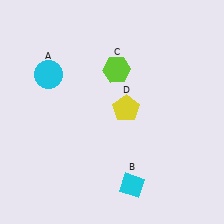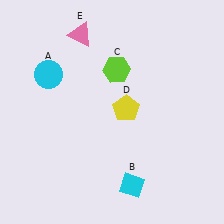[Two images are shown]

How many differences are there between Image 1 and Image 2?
There is 1 difference between the two images.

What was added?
A pink triangle (E) was added in Image 2.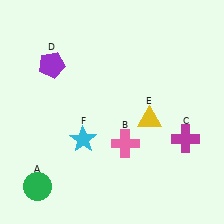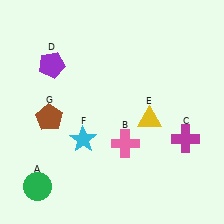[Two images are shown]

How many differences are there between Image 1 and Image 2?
There is 1 difference between the two images.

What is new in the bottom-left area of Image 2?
A brown pentagon (G) was added in the bottom-left area of Image 2.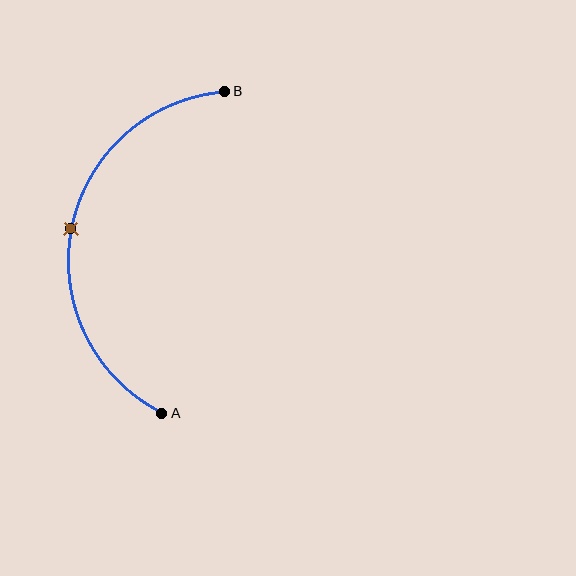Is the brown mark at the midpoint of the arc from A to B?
Yes. The brown mark lies on the arc at equal arc-length from both A and B — it is the arc midpoint.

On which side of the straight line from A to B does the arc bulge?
The arc bulges to the left of the straight line connecting A and B.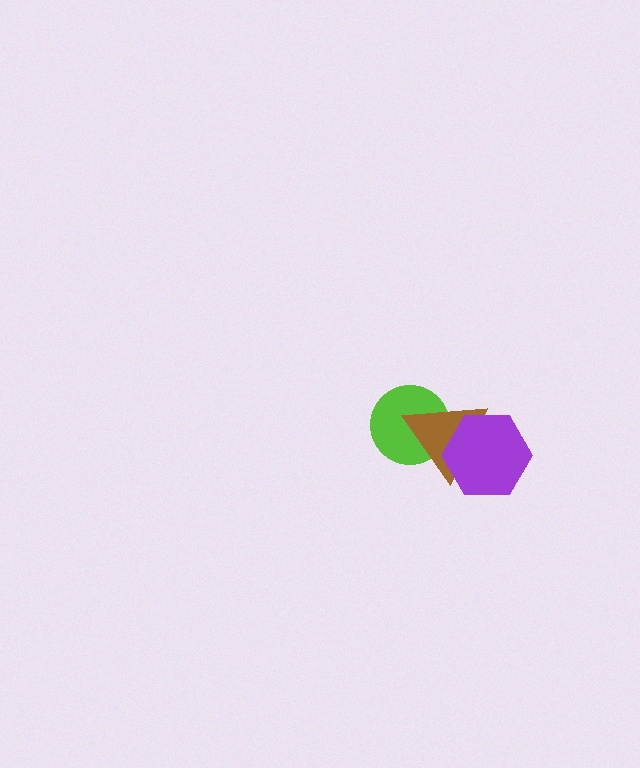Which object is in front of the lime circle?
The brown triangle is in front of the lime circle.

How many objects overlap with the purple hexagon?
1 object overlaps with the purple hexagon.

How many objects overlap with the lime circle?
1 object overlaps with the lime circle.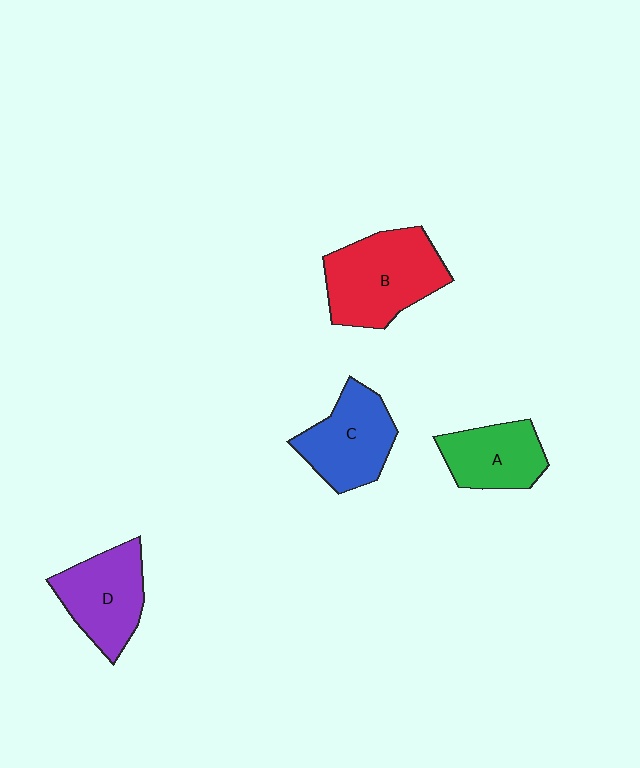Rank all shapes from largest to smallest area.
From largest to smallest: B (red), C (blue), D (purple), A (green).